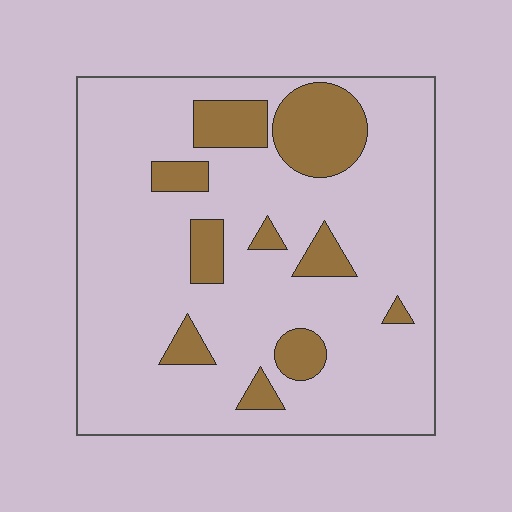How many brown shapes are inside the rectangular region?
10.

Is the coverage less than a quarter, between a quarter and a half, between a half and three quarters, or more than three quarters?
Less than a quarter.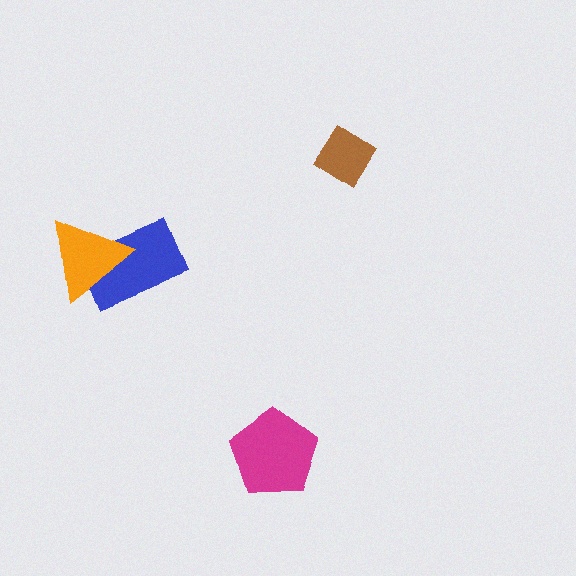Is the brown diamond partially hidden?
No, no other shape covers it.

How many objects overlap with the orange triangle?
1 object overlaps with the orange triangle.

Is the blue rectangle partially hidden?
Yes, it is partially covered by another shape.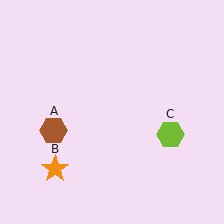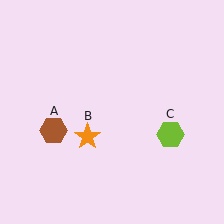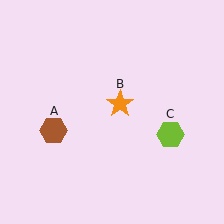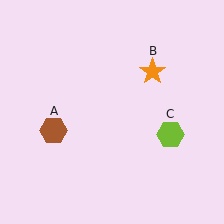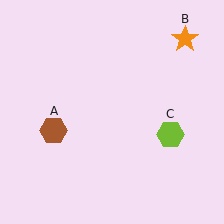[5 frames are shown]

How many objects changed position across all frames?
1 object changed position: orange star (object B).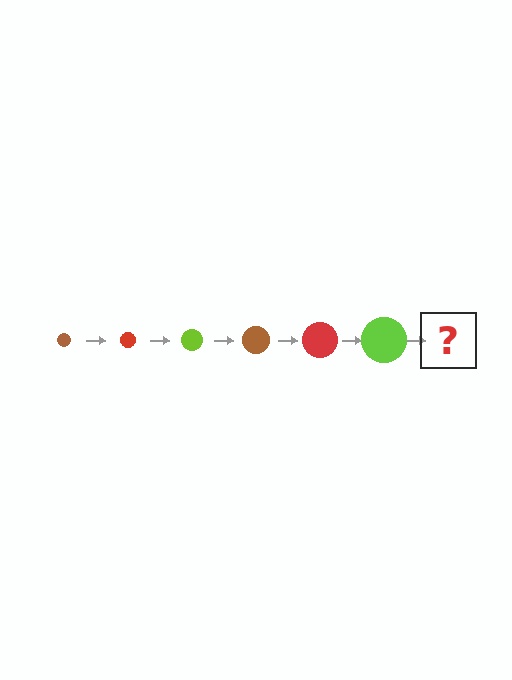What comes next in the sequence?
The next element should be a brown circle, larger than the previous one.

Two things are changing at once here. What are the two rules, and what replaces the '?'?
The two rules are that the circle grows larger each step and the color cycles through brown, red, and lime. The '?' should be a brown circle, larger than the previous one.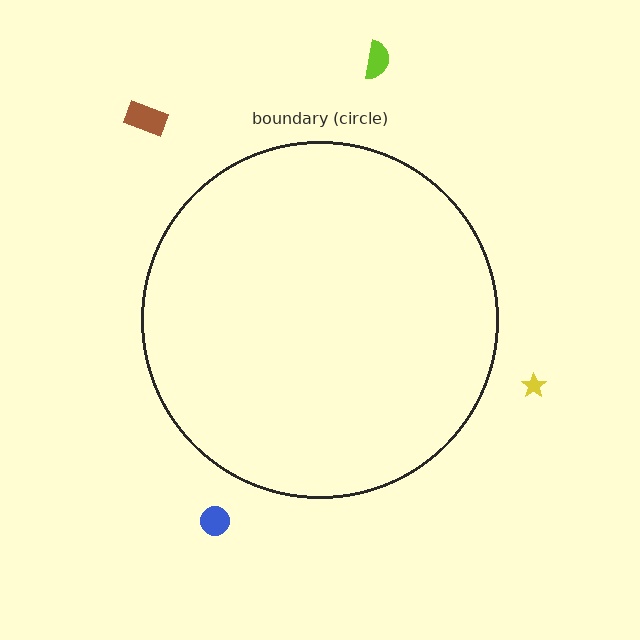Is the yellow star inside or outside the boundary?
Outside.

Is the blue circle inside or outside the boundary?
Outside.